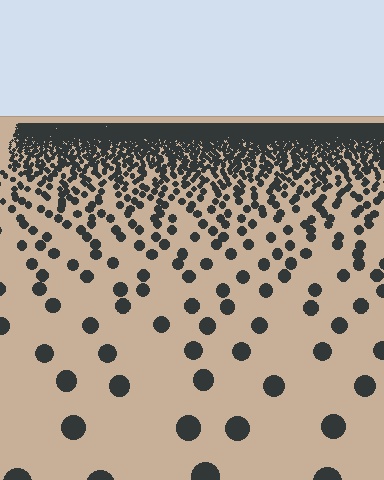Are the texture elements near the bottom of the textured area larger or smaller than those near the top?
Larger. Near the bottom, elements are closer to the viewer and appear at a bigger on-screen size.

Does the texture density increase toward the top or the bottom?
Density increases toward the top.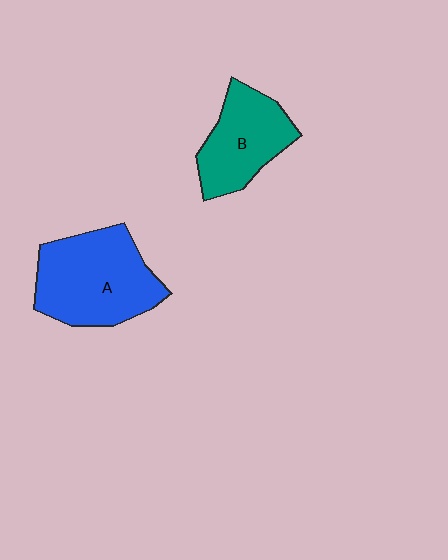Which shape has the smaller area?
Shape B (teal).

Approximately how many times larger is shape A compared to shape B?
Approximately 1.4 times.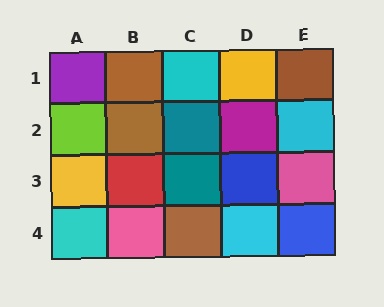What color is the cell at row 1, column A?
Purple.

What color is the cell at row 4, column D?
Cyan.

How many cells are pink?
2 cells are pink.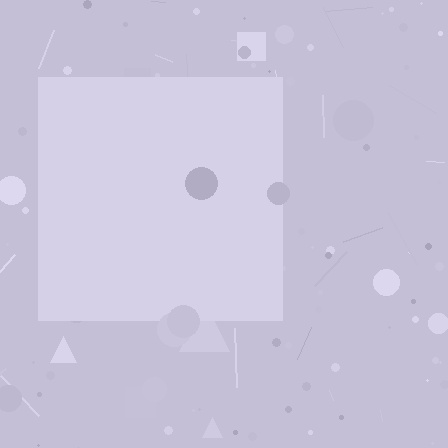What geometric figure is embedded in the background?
A square is embedded in the background.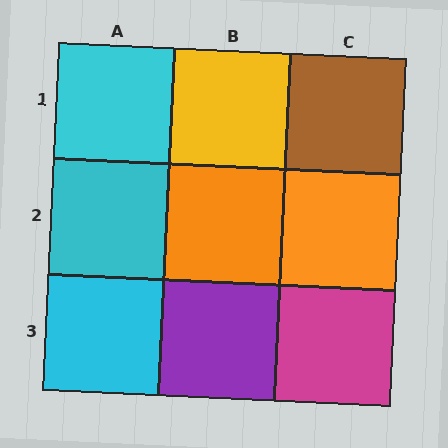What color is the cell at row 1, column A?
Cyan.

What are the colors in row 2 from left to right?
Cyan, orange, orange.